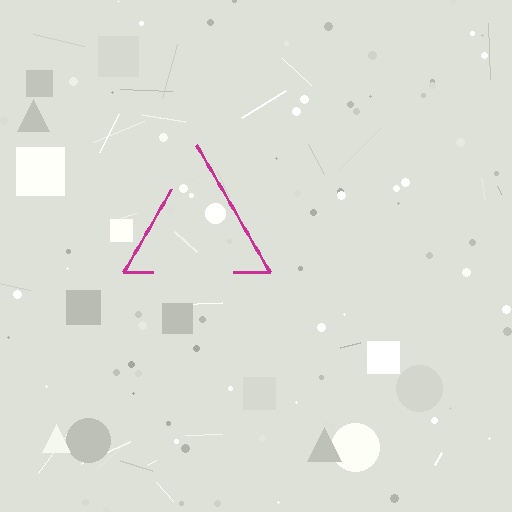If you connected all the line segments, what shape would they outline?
They would outline a triangle.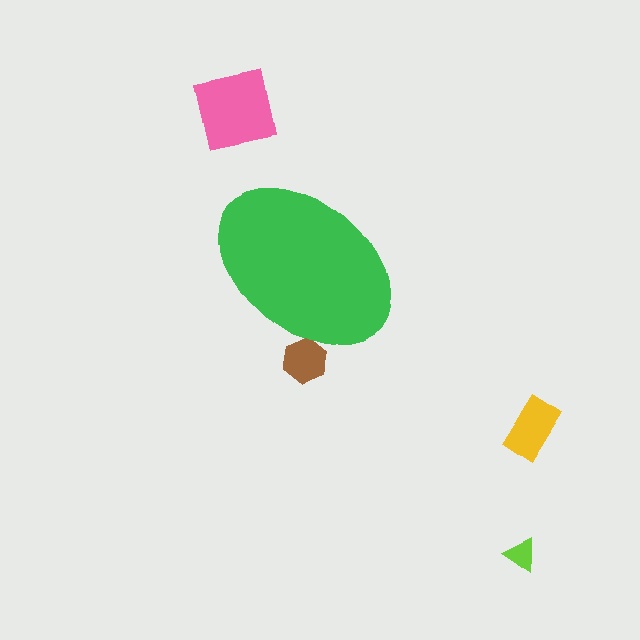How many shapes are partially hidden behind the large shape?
1 shape is partially hidden.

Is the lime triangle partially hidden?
No, the lime triangle is fully visible.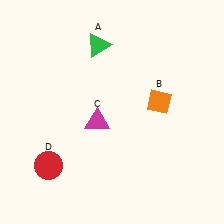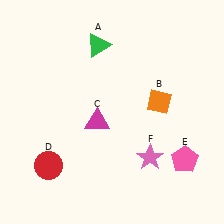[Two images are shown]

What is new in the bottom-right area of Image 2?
A pink star (F) was added in the bottom-right area of Image 2.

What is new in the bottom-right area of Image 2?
A pink pentagon (E) was added in the bottom-right area of Image 2.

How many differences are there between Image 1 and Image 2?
There are 2 differences between the two images.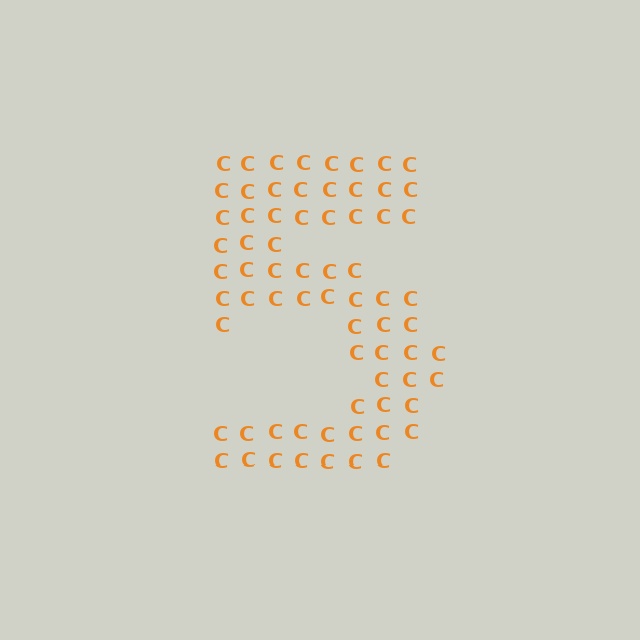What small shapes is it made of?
It is made of small letter C's.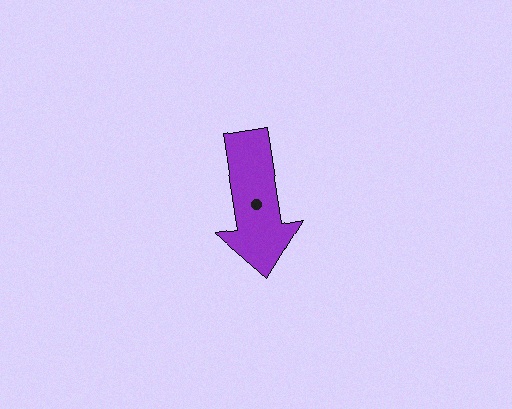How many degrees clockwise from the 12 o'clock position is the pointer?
Approximately 171 degrees.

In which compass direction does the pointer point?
South.